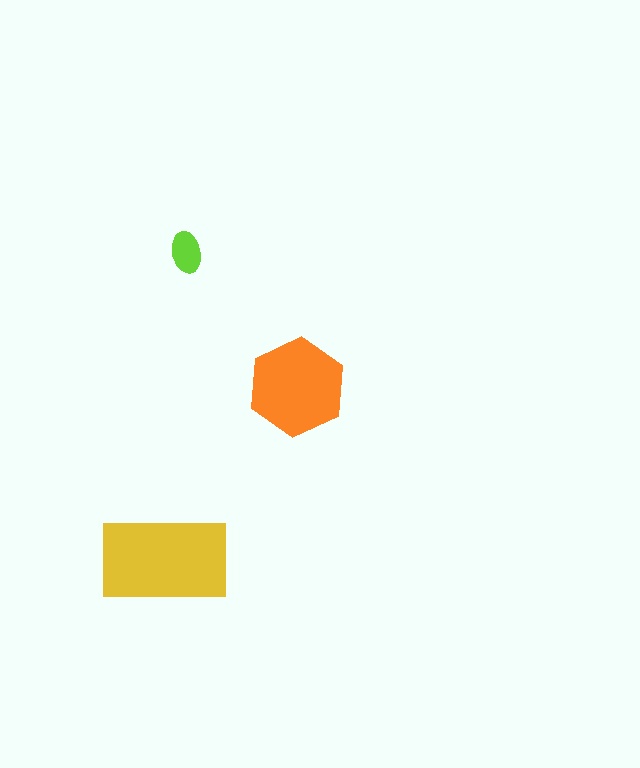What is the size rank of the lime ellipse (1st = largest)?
3rd.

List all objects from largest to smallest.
The yellow rectangle, the orange hexagon, the lime ellipse.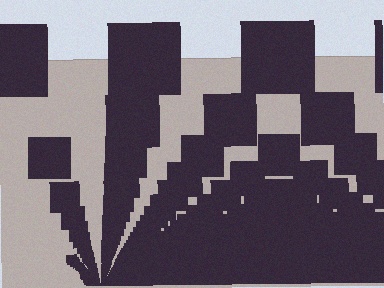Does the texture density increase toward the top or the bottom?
Density increases toward the bottom.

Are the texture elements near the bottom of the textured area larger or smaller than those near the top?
Smaller. The gradient is inverted — elements near the bottom are smaller and denser.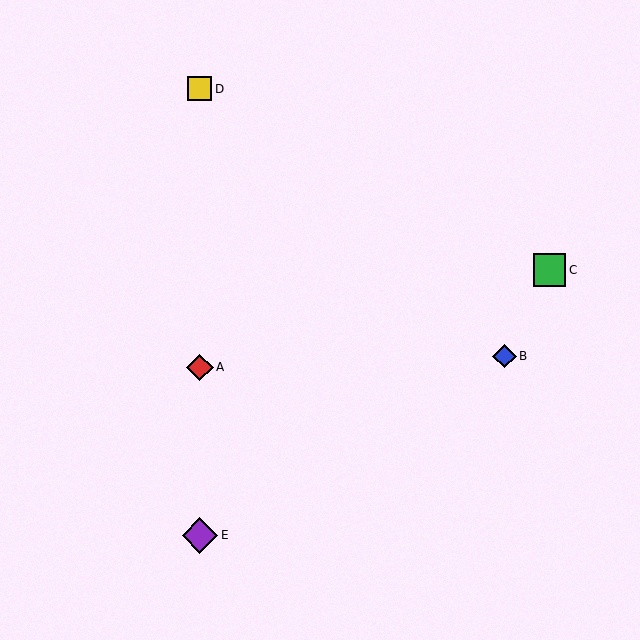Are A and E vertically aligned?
Yes, both are at x≈200.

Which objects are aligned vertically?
Objects A, D, E are aligned vertically.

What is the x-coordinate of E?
Object E is at x≈200.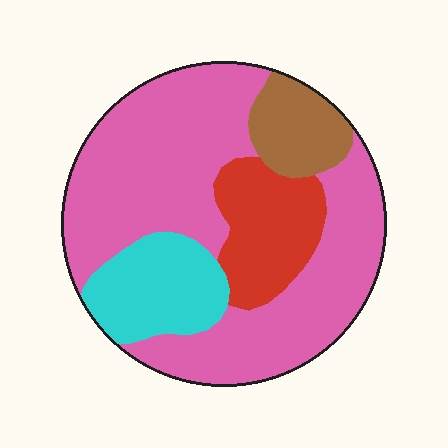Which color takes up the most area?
Pink, at roughly 60%.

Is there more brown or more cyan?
Cyan.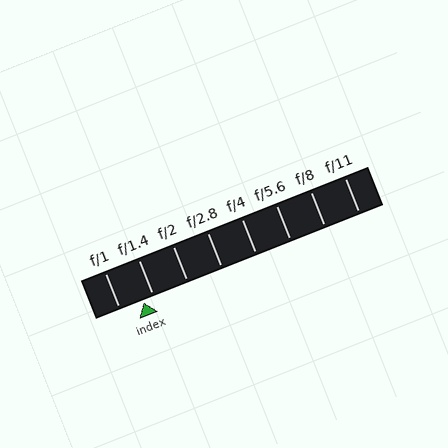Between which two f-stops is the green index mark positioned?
The index mark is between f/1 and f/1.4.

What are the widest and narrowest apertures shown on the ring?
The widest aperture shown is f/1 and the narrowest is f/11.